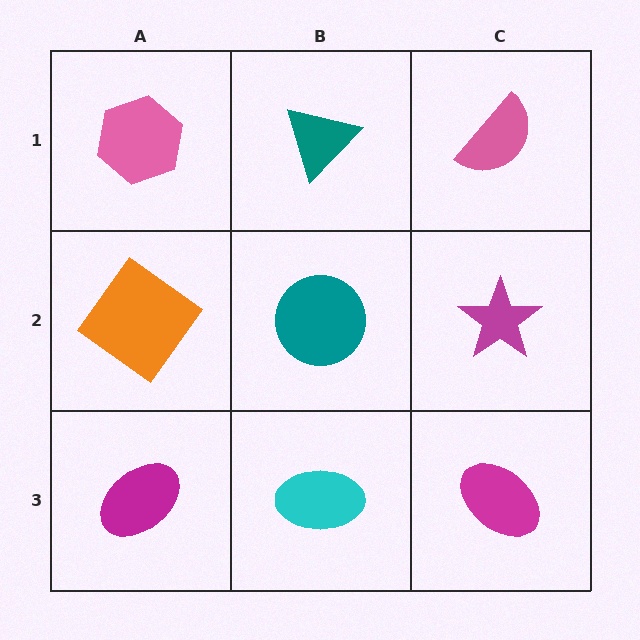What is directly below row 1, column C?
A magenta star.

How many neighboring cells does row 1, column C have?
2.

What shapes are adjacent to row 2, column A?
A pink hexagon (row 1, column A), a magenta ellipse (row 3, column A), a teal circle (row 2, column B).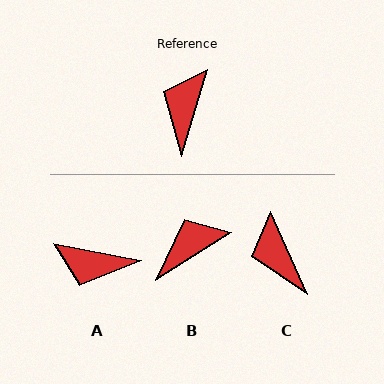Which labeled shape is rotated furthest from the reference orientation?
A, about 96 degrees away.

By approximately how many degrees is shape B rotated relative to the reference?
Approximately 41 degrees clockwise.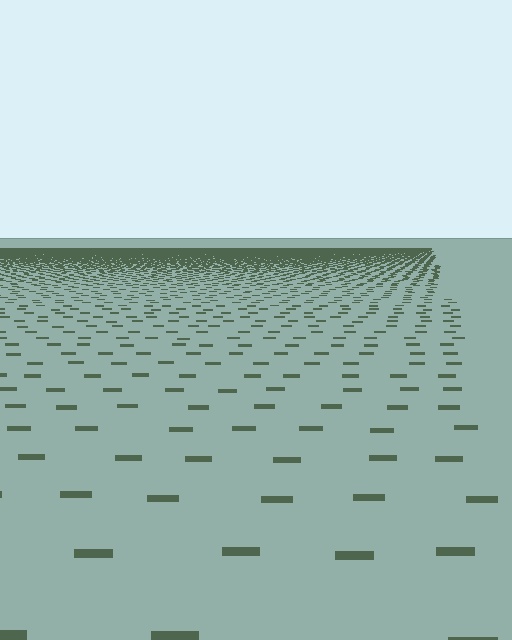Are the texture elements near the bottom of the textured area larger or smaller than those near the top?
Larger. Near the bottom, elements are closer to the viewer and appear at a bigger on-screen size.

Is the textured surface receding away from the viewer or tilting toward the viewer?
The surface is receding away from the viewer. Texture elements get smaller and denser toward the top.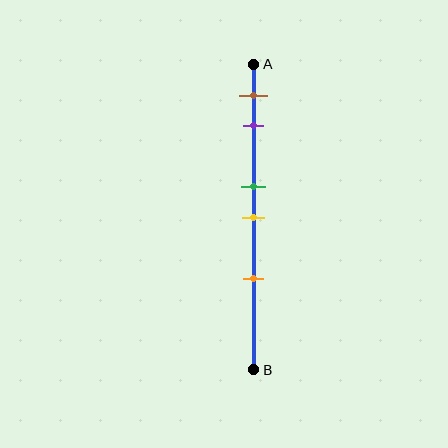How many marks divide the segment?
There are 5 marks dividing the segment.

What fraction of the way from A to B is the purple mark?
The purple mark is approximately 20% (0.2) of the way from A to B.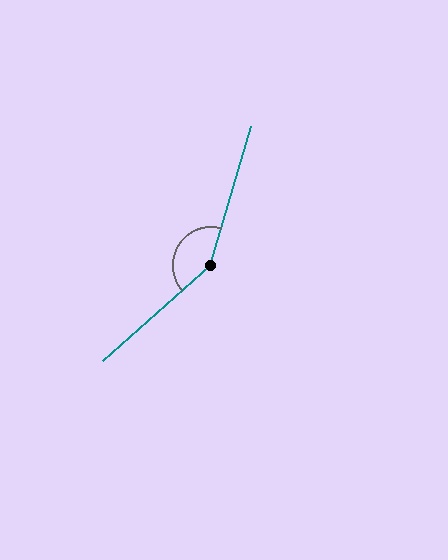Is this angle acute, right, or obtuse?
It is obtuse.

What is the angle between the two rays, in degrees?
Approximately 148 degrees.